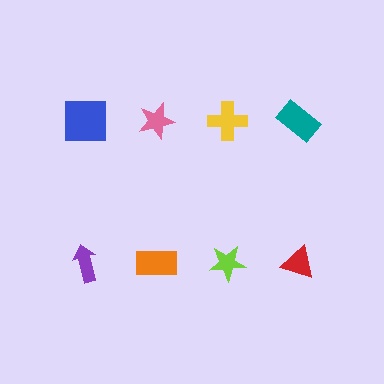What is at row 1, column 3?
A yellow cross.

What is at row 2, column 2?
An orange rectangle.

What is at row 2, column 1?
A purple arrow.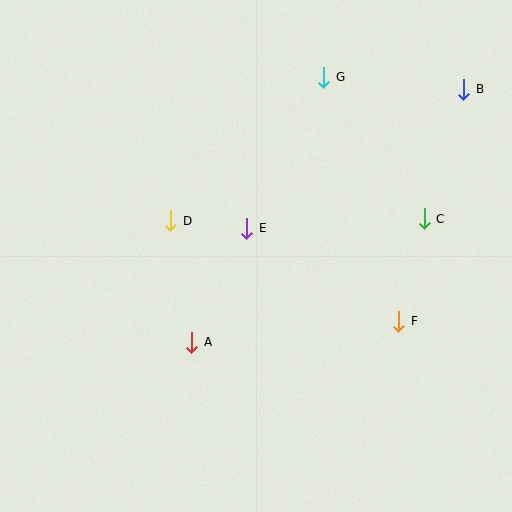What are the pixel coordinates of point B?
Point B is at (464, 89).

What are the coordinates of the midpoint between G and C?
The midpoint between G and C is at (374, 148).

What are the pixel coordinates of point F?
Point F is at (399, 321).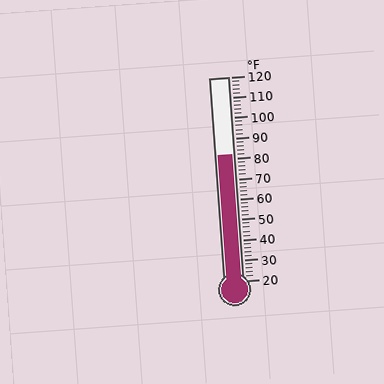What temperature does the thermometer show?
The thermometer shows approximately 82°F.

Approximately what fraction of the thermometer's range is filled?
The thermometer is filled to approximately 60% of its range.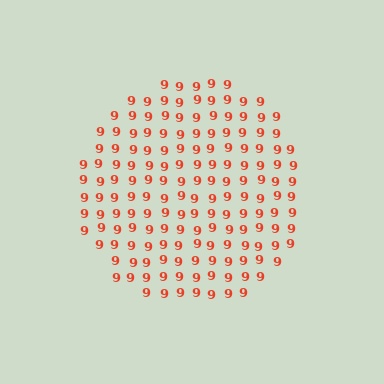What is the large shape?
The large shape is a circle.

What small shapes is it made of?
It is made of small digit 9's.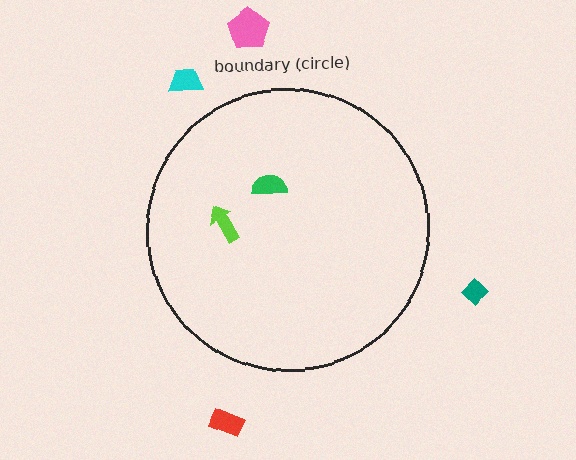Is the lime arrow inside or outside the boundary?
Inside.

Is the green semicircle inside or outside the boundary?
Inside.